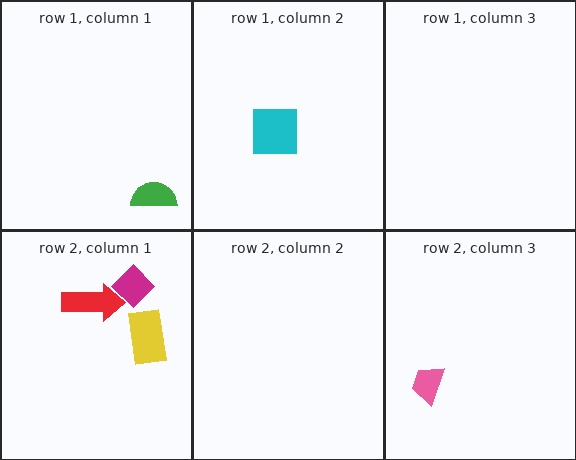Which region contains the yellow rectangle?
The row 2, column 1 region.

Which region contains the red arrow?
The row 2, column 1 region.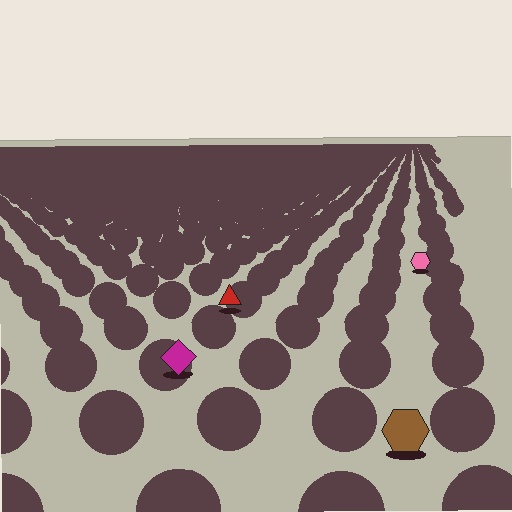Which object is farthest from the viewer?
The pink hexagon is farthest from the viewer. It appears smaller and the ground texture around it is denser.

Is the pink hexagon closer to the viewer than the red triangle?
No. The red triangle is closer — you can tell from the texture gradient: the ground texture is coarser near it.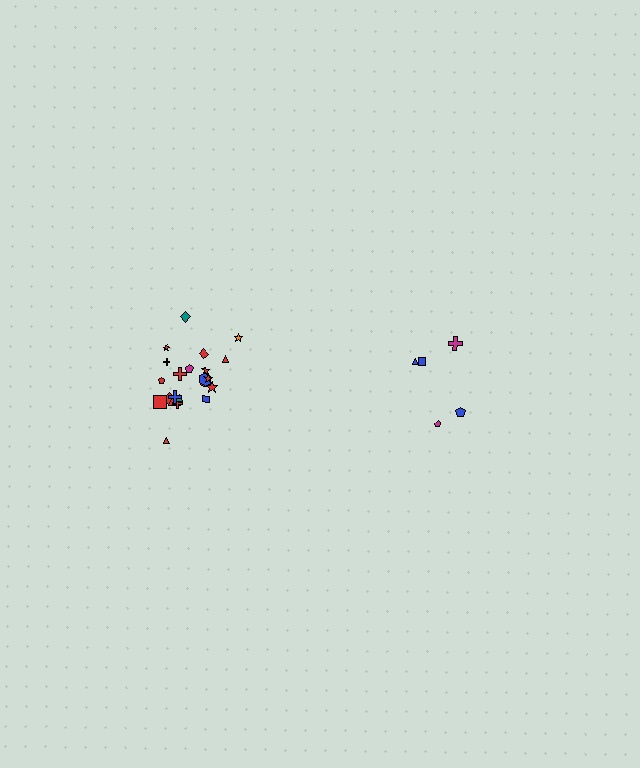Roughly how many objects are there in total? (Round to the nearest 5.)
Roughly 25 objects in total.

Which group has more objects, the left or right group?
The left group.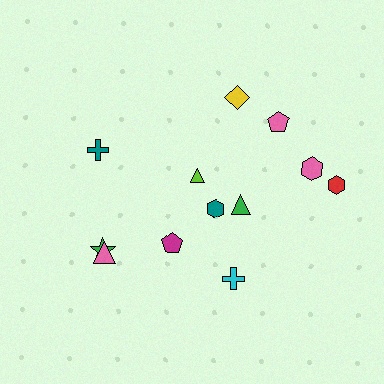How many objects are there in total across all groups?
There are 12 objects.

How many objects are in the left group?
There are 4 objects.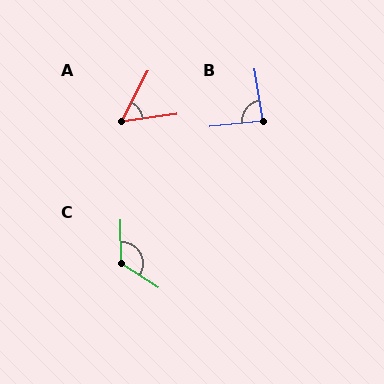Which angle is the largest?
C, at approximately 124 degrees.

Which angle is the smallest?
A, at approximately 55 degrees.